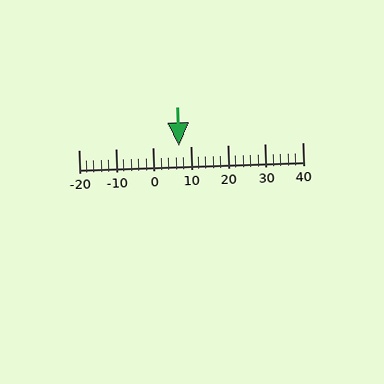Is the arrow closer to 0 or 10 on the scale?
The arrow is closer to 10.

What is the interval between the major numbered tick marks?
The major tick marks are spaced 10 units apart.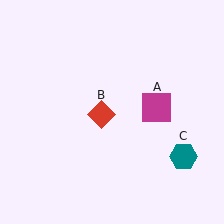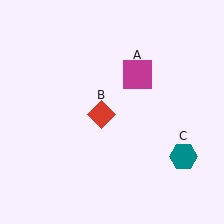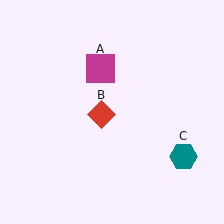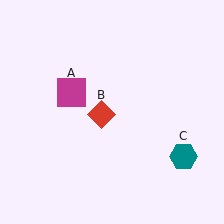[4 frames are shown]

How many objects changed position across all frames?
1 object changed position: magenta square (object A).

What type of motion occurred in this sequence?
The magenta square (object A) rotated counterclockwise around the center of the scene.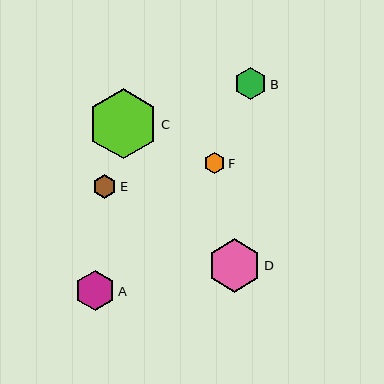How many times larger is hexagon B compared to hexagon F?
Hexagon B is approximately 1.5 times the size of hexagon F.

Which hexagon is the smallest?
Hexagon F is the smallest with a size of approximately 21 pixels.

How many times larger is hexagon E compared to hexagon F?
Hexagon E is approximately 1.1 times the size of hexagon F.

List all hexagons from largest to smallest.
From largest to smallest: C, D, A, B, E, F.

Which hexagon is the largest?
Hexagon C is the largest with a size of approximately 69 pixels.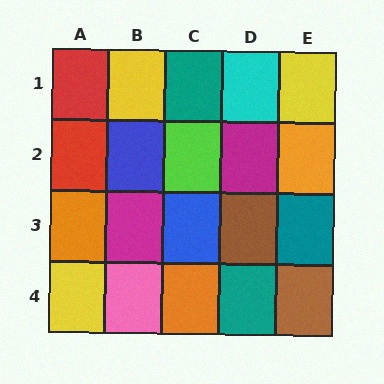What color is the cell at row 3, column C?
Blue.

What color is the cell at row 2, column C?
Lime.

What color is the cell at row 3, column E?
Teal.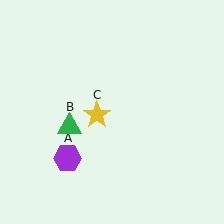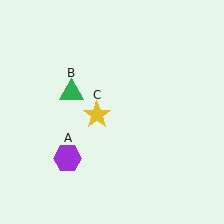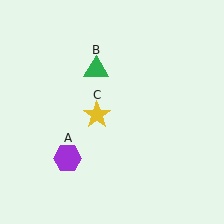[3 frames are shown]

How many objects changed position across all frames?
1 object changed position: green triangle (object B).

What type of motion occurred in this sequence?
The green triangle (object B) rotated clockwise around the center of the scene.